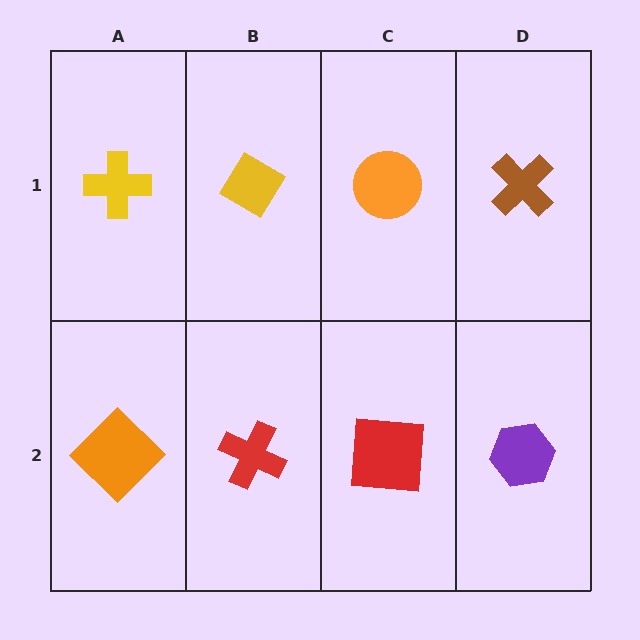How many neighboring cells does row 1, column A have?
2.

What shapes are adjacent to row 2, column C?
An orange circle (row 1, column C), a red cross (row 2, column B), a purple hexagon (row 2, column D).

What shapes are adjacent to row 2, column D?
A brown cross (row 1, column D), a red square (row 2, column C).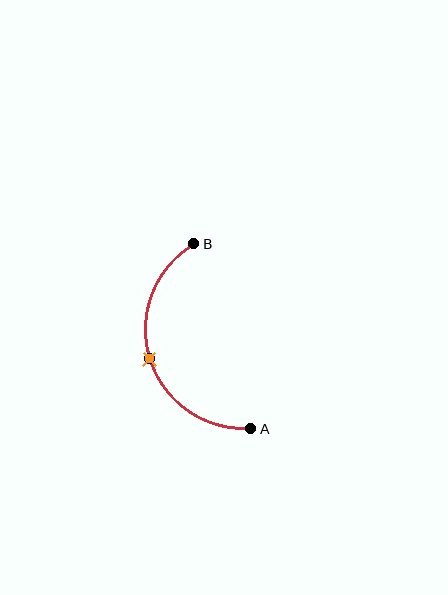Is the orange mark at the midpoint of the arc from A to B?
Yes. The orange mark lies on the arc at equal arc-length from both A and B — it is the arc midpoint.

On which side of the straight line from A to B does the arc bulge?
The arc bulges to the left of the straight line connecting A and B.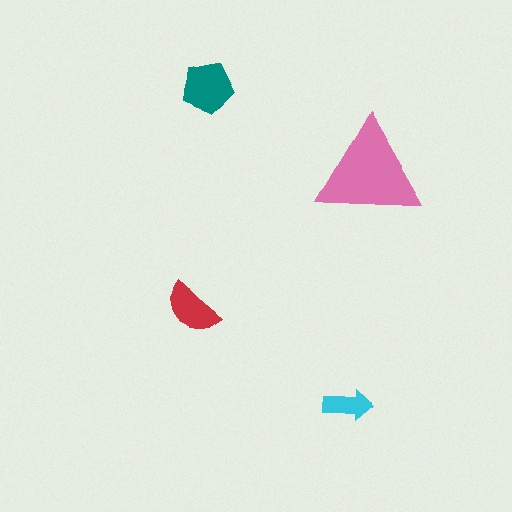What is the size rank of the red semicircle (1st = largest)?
3rd.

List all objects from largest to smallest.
The pink triangle, the teal pentagon, the red semicircle, the cyan arrow.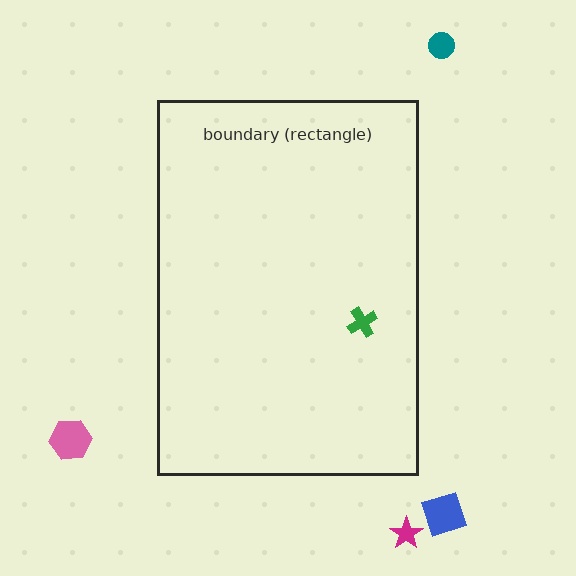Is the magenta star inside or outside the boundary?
Outside.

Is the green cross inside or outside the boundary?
Inside.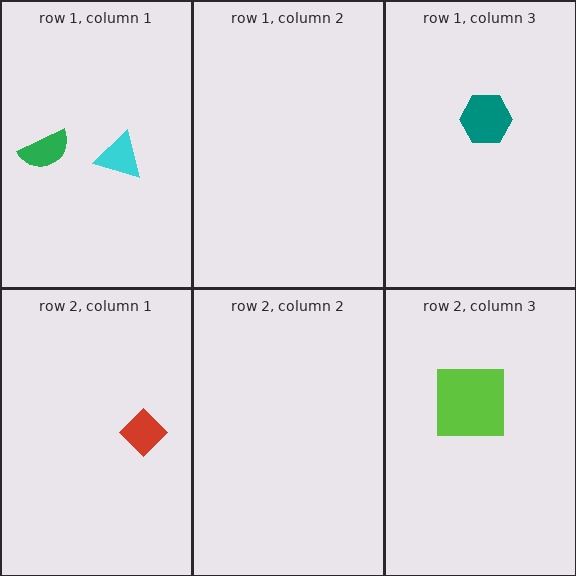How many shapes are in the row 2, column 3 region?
1.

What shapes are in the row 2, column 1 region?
The red diamond.